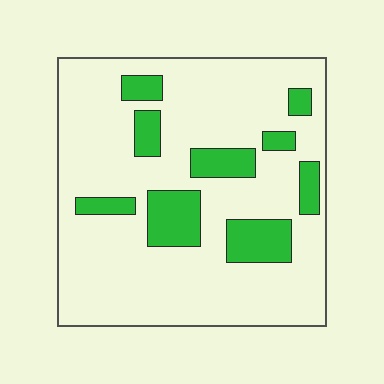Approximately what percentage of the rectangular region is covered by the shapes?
Approximately 20%.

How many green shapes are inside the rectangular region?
9.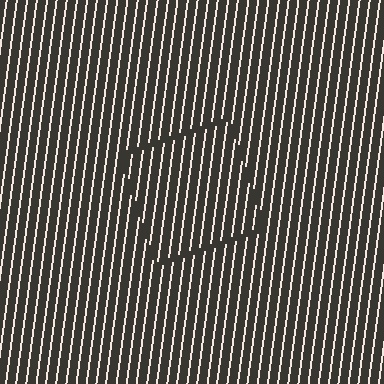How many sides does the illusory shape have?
4 sides — the line-ends trace a square.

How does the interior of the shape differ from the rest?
The interior of the shape contains the same grating, shifted by half a period — the contour is defined by the phase discontinuity where line-ends from the inner and outer gratings abut.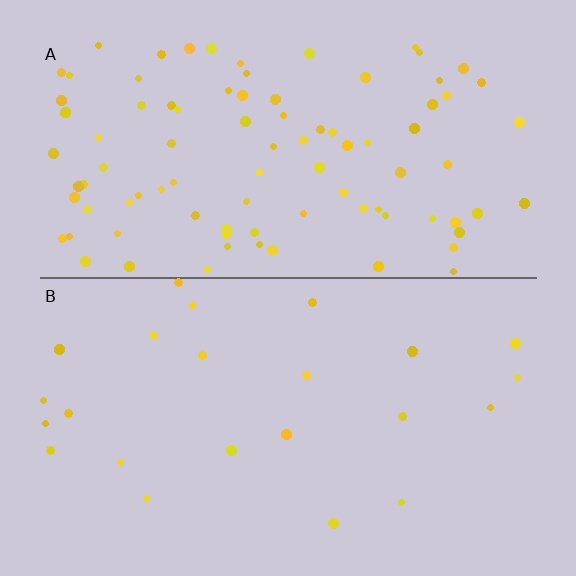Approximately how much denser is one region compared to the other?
Approximately 3.9× — region A over region B.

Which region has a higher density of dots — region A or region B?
A (the top).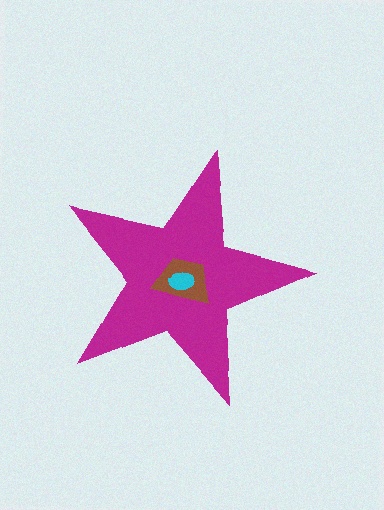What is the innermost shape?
The cyan ellipse.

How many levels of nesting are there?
3.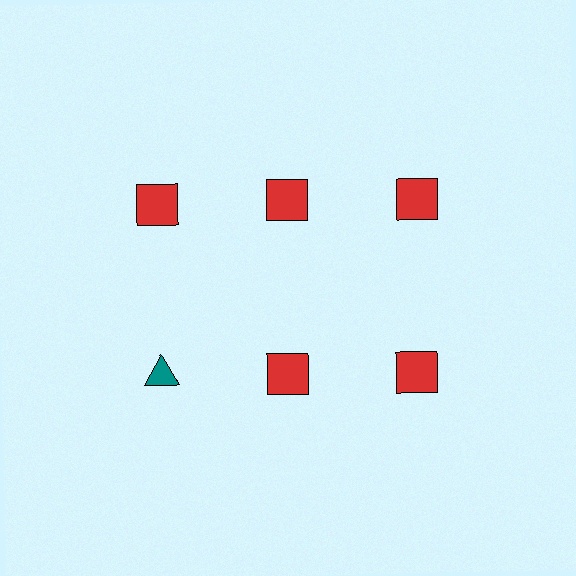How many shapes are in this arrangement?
There are 6 shapes arranged in a grid pattern.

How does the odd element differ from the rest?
It differs in both color (teal instead of red) and shape (triangle instead of square).